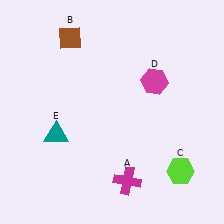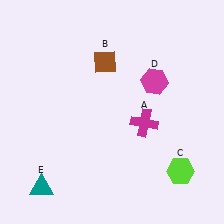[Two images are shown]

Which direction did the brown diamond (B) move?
The brown diamond (B) moved right.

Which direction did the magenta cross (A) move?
The magenta cross (A) moved up.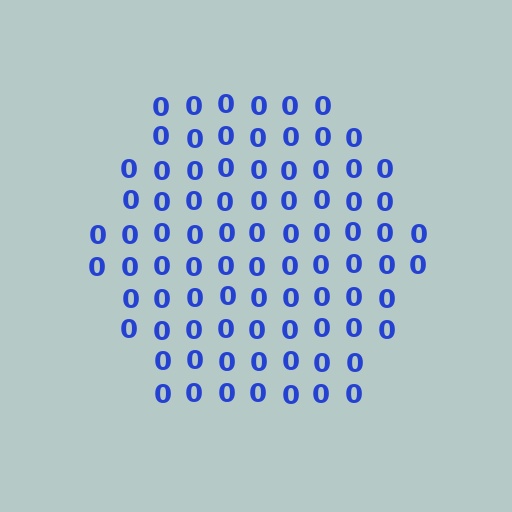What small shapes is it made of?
It is made of small digit 0's.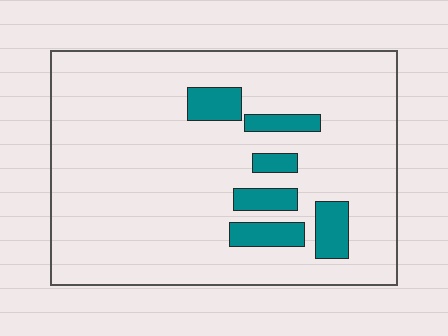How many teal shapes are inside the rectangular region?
6.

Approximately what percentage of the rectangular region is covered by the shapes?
Approximately 10%.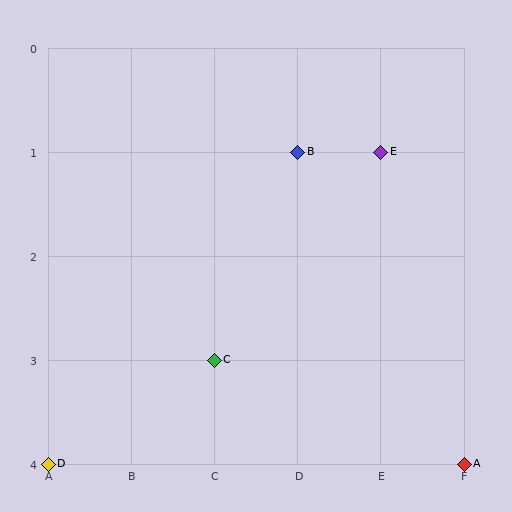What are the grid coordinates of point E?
Point E is at grid coordinates (E, 1).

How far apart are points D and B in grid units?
Points D and B are 3 columns and 3 rows apart (about 4.2 grid units diagonally).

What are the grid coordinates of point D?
Point D is at grid coordinates (A, 4).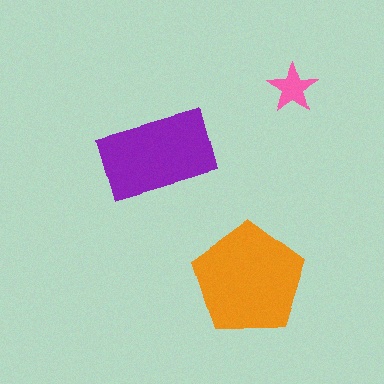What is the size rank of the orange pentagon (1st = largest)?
1st.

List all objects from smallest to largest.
The pink star, the purple rectangle, the orange pentagon.